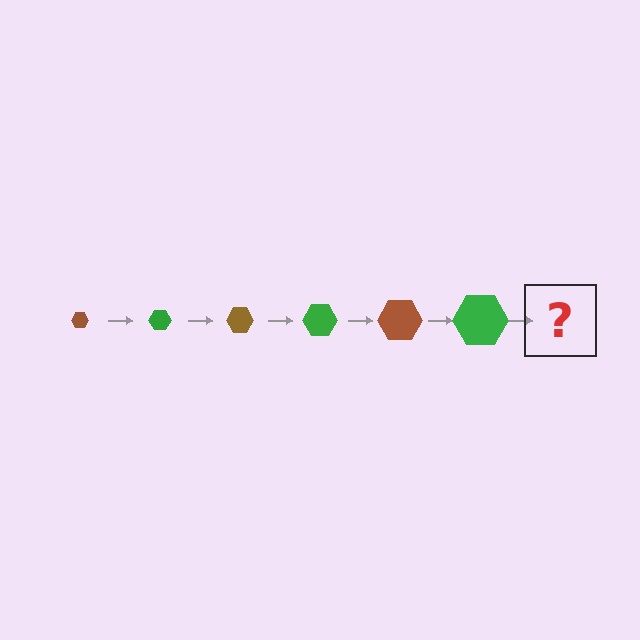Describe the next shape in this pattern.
It should be a brown hexagon, larger than the previous one.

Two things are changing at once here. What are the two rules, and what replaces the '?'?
The two rules are that the hexagon grows larger each step and the color cycles through brown and green. The '?' should be a brown hexagon, larger than the previous one.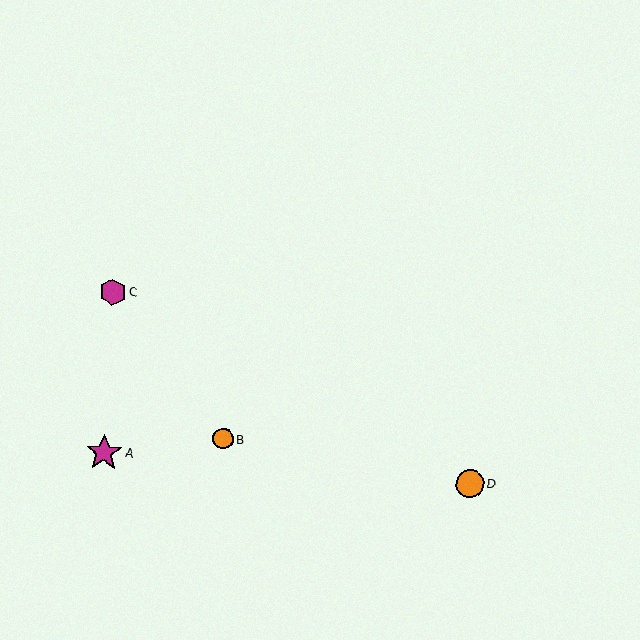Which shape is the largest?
The magenta star (labeled A) is the largest.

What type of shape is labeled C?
Shape C is a magenta hexagon.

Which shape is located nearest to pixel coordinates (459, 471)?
The orange circle (labeled D) at (470, 484) is nearest to that location.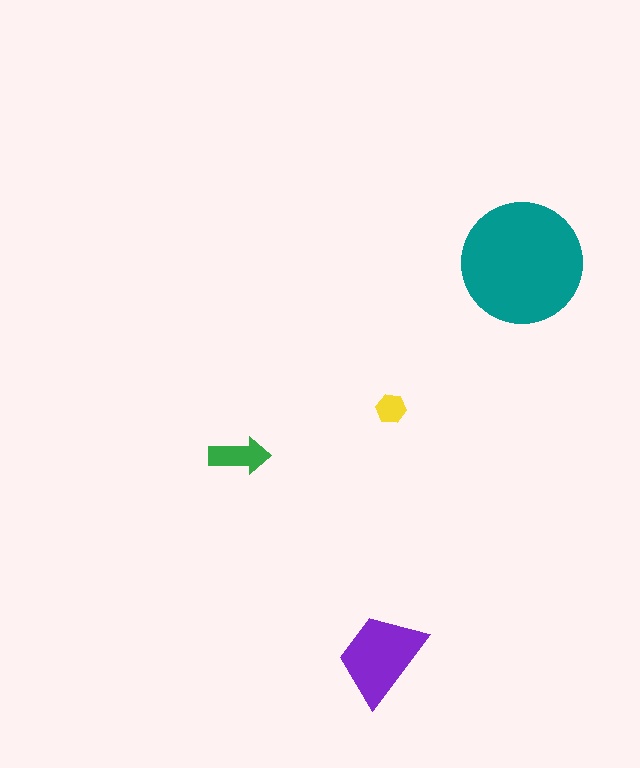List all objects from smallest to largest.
The yellow hexagon, the green arrow, the purple trapezoid, the teal circle.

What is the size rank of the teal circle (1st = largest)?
1st.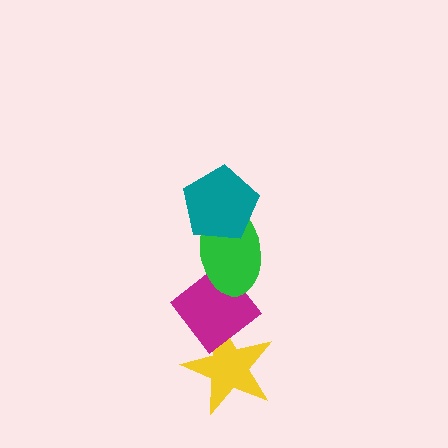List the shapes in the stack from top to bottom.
From top to bottom: the teal pentagon, the green ellipse, the magenta diamond, the yellow star.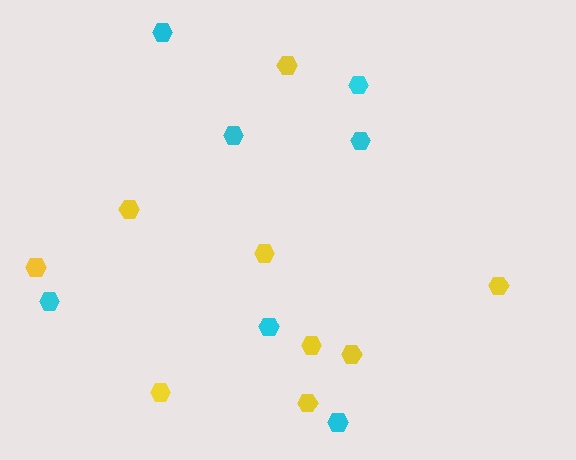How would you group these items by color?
There are 2 groups: one group of yellow hexagons (9) and one group of cyan hexagons (7).